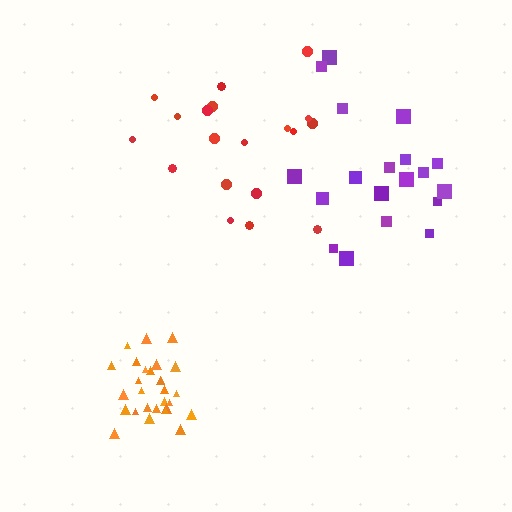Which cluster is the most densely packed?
Orange.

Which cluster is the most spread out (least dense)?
Red.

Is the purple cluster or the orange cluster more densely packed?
Orange.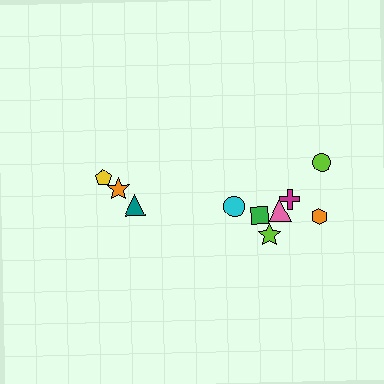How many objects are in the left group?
There are 3 objects.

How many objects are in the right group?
There are 7 objects.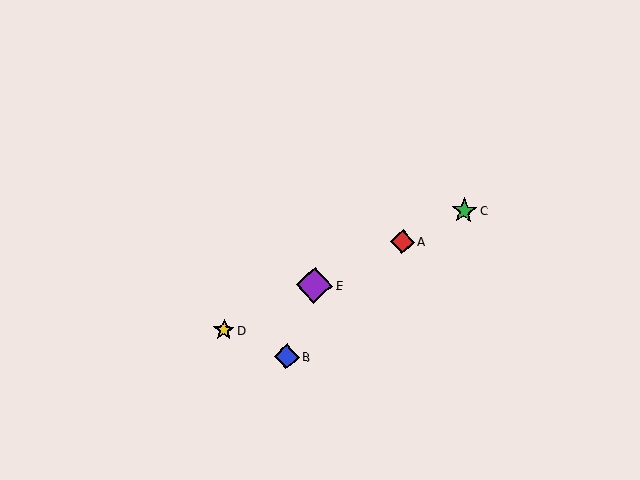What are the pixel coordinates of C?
Object C is at (464, 211).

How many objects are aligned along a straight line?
4 objects (A, C, D, E) are aligned along a straight line.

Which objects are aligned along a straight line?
Objects A, C, D, E are aligned along a straight line.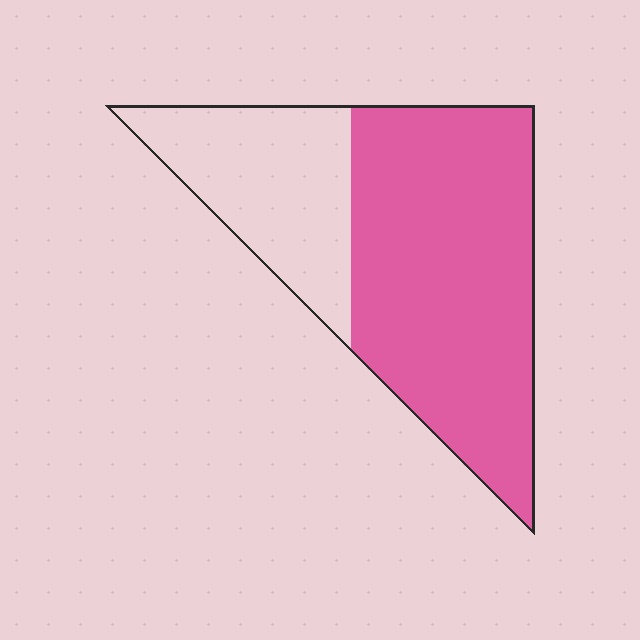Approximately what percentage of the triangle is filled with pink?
Approximately 65%.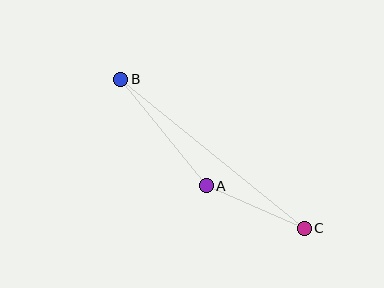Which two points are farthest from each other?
Points B and C are farthest from each other.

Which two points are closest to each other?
Points A and C are closest to each other.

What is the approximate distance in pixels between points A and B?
The distance between A and B is approximately 137 pixels.